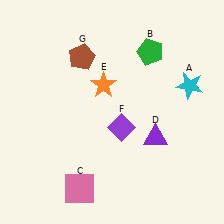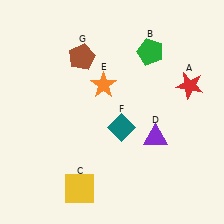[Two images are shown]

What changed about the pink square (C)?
In Image 1, C is pink. In Image 2, it changed to yellow.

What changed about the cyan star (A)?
In Image 1, A is cyan. In Image 2, it changed to red.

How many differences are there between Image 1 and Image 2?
There are 3 differences between the two images.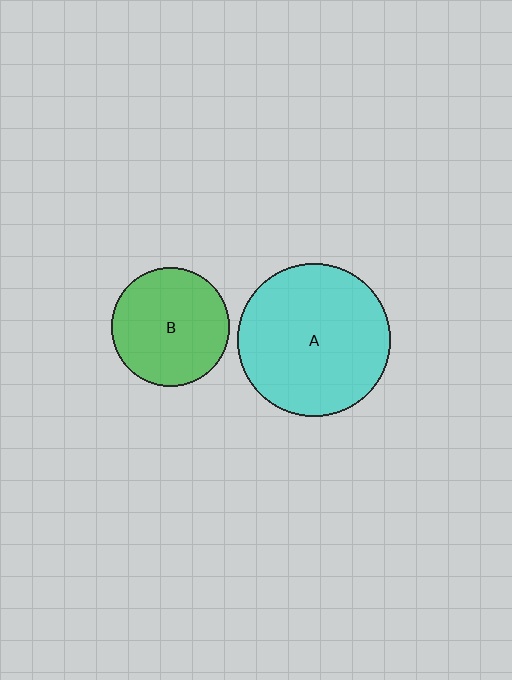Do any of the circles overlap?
No, none of the circles overlap.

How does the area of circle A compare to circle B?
Approximately 1.6 times.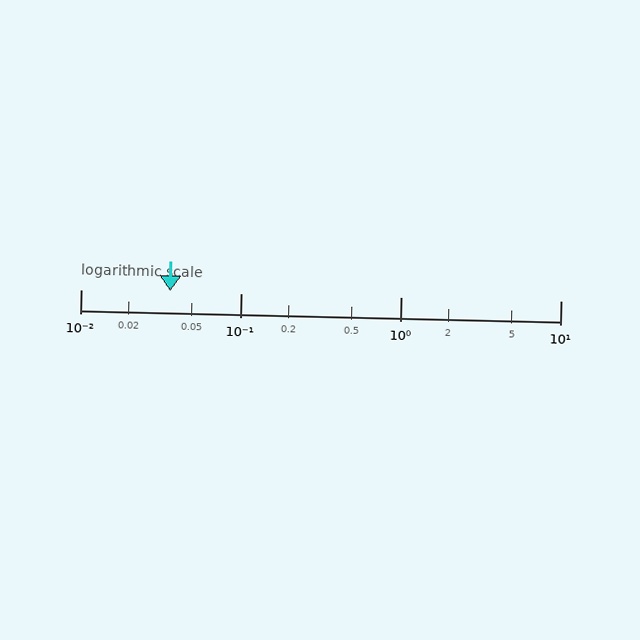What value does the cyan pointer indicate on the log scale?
The pointer indicates approximately 0.036.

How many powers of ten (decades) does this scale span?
The scale spans 3 decades, from 0.01 to 10.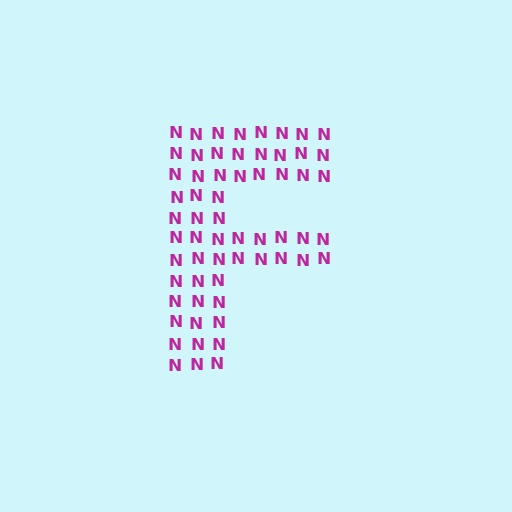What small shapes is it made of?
It is made of small letter N's.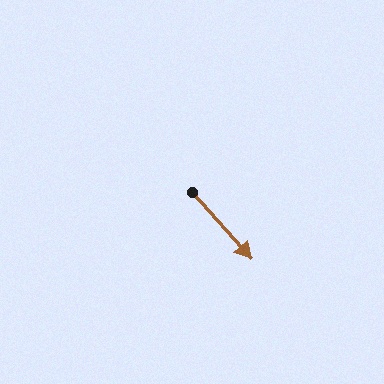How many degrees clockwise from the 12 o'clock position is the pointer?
Approximately 138 degrees.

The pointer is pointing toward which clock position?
Roughly 5 o'clock.